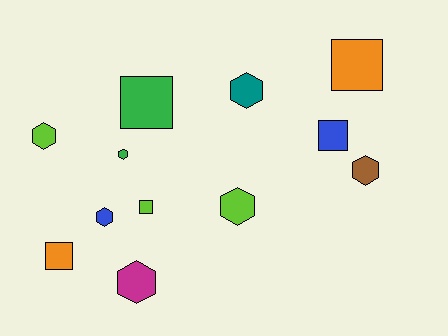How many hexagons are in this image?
There are 7 hexagons.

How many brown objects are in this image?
There is 1 brown object.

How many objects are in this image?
There are 12 objects.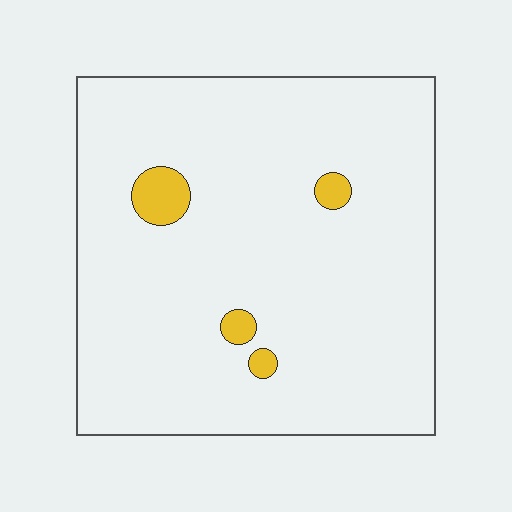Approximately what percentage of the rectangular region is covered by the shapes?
Approximately 5%.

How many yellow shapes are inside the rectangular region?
4.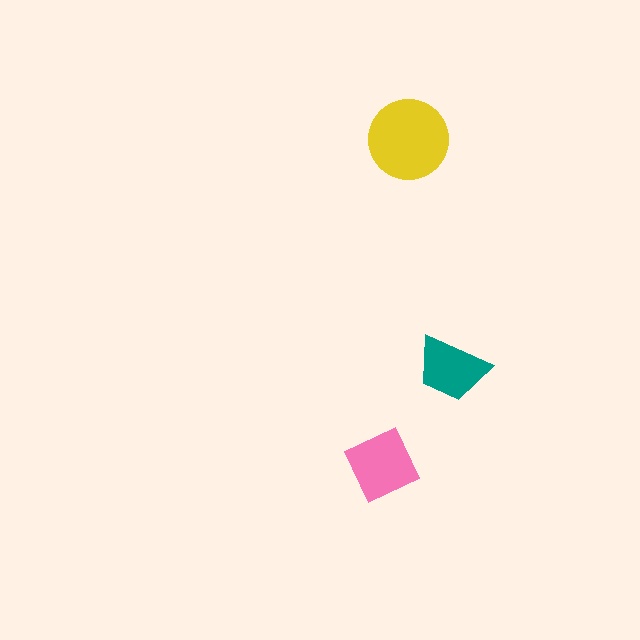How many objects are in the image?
There are 3 objects in the image.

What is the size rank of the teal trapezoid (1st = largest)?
3rd.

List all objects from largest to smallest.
The yellow circle, the pink diamond, the teal trapezoid.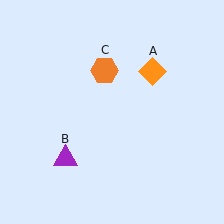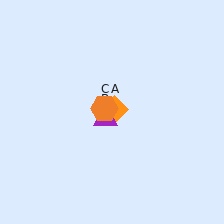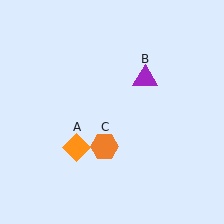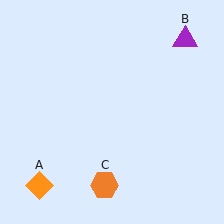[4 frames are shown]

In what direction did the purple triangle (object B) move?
The purple triangle (object B) moved up and to the right.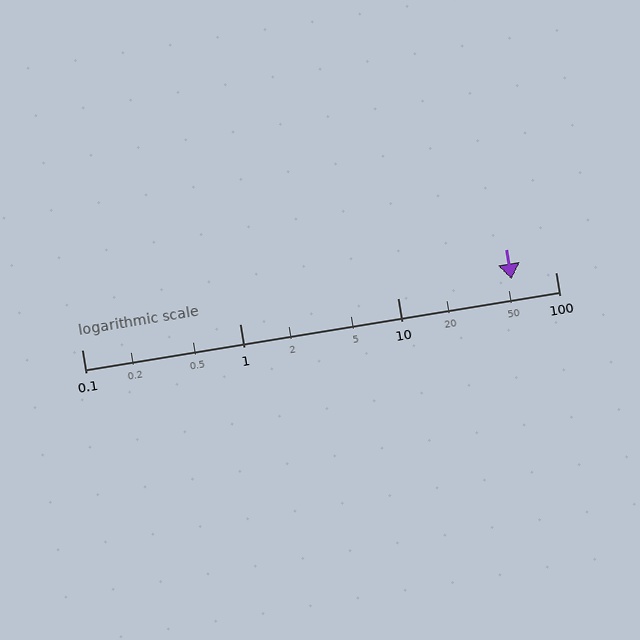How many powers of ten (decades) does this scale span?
The scale spans 3 decades, from 0.1 to 100.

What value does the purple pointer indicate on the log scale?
The pointer indicates approximately 53.